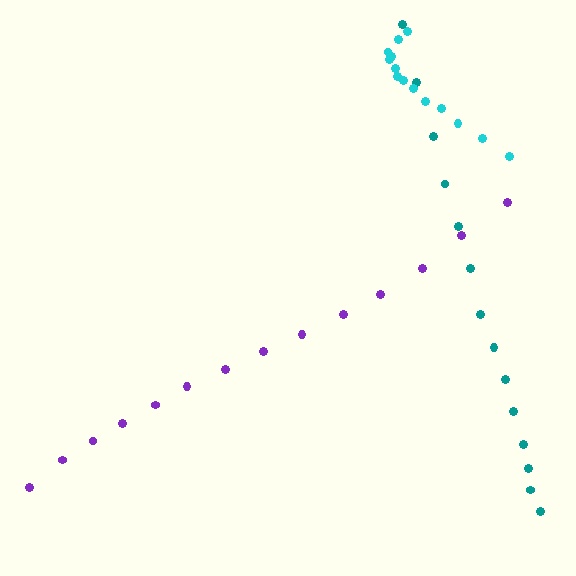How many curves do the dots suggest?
There are 3 distinct paths.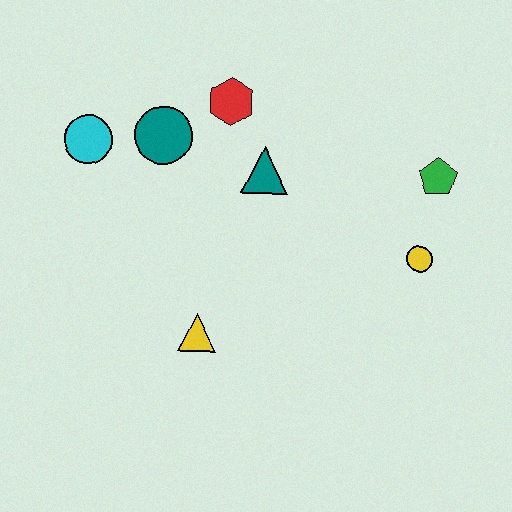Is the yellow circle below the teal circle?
Yes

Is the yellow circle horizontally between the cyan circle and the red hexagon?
No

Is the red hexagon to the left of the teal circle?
No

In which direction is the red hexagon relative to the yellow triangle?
The red hexagon is above the yellow triangle.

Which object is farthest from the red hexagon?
The yellow circle is farthest from the red hexagon.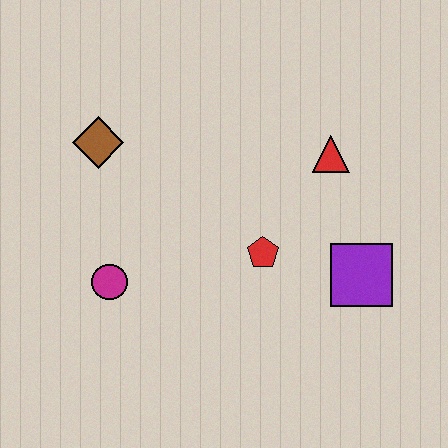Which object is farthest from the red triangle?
The magenta circle is farthest from the red triangle.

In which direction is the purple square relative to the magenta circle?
The purple square is to the right of the magenta circle.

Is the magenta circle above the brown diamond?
No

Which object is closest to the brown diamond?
The magenta circle is closest to the brown diamond.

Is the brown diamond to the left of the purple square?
Yes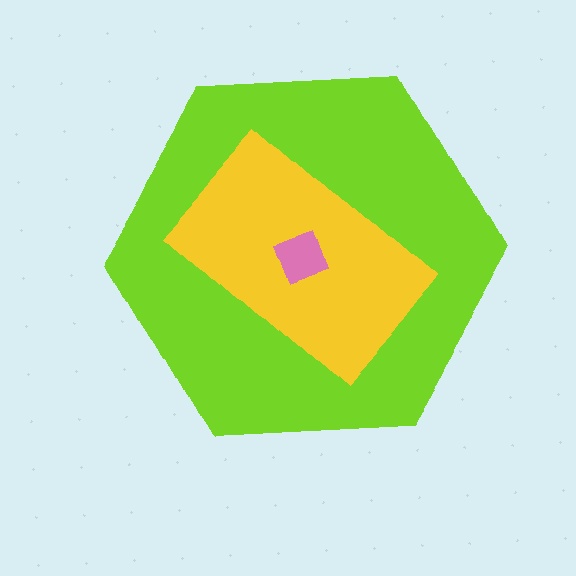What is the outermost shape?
The lime hexagon.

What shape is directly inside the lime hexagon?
The yellow rectangle.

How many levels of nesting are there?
3.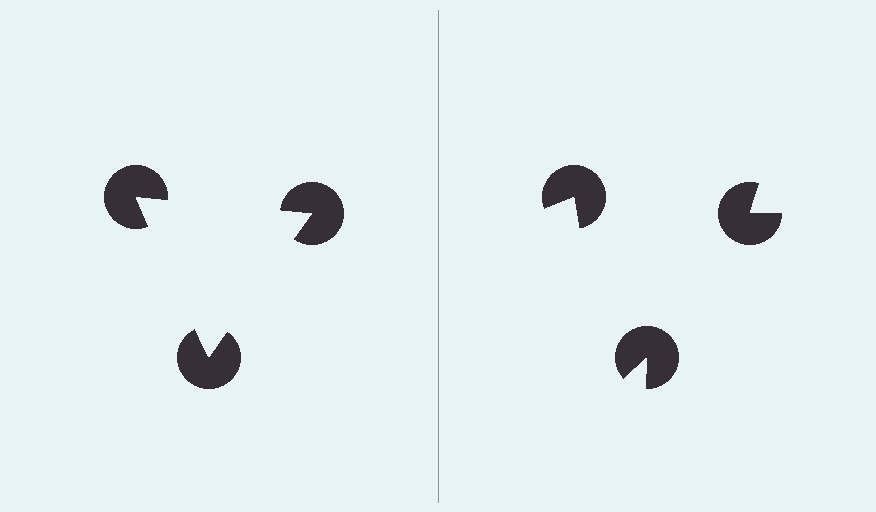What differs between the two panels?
The pac-man discs are positioned identically on both sides; only the wedge orientations differ. On the left they align to a triangle; on the right they are misaligned.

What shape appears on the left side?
An illusory triangle.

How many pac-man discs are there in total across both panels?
6 — 3 on each side.